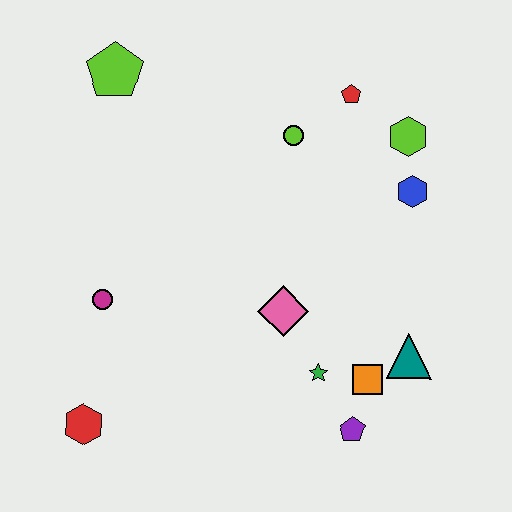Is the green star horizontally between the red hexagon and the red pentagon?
Yes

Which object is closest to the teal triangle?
The orange square is closest to the teal triangle.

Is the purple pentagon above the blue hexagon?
No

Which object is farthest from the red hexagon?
The lime hexagon is farthest from the red hexagon.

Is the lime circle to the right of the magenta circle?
Yes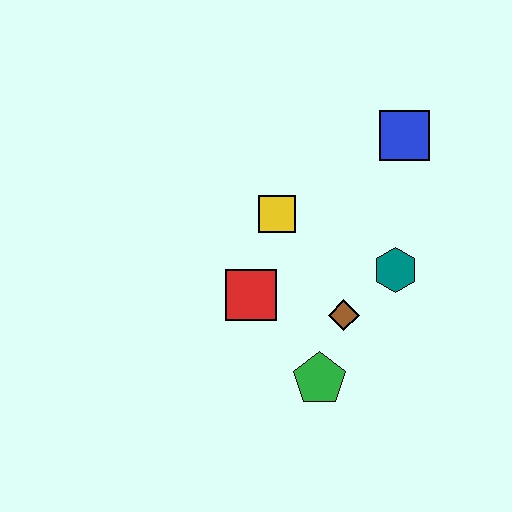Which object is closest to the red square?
The yellow square is closest to the red square.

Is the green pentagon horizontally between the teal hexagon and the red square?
Yes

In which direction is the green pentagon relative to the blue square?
The green pentagon is below the blue square.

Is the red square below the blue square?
Yes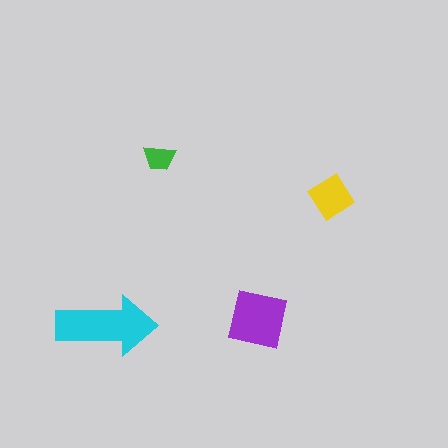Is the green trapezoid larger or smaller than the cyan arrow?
Smaller.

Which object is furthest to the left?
The cyan arrow is leftmost.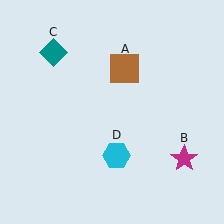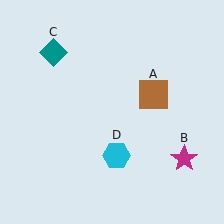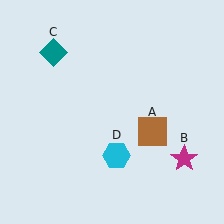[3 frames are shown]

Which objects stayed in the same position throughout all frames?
Magenta star (object B) and teal diamond (object C) and cyan hexagon (object D) remained stationary.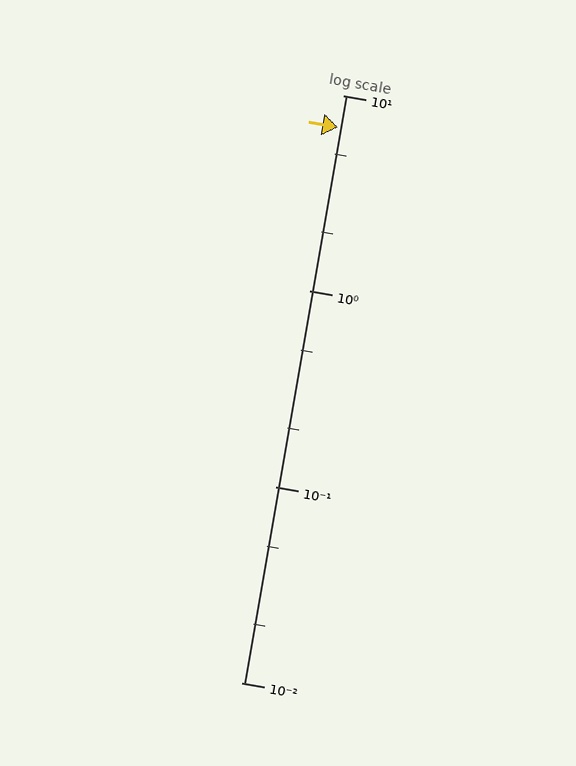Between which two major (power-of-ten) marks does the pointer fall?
The pointer is between 1 and 10.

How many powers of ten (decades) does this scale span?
The scale spans 3 decades, from 0.01 to 10.